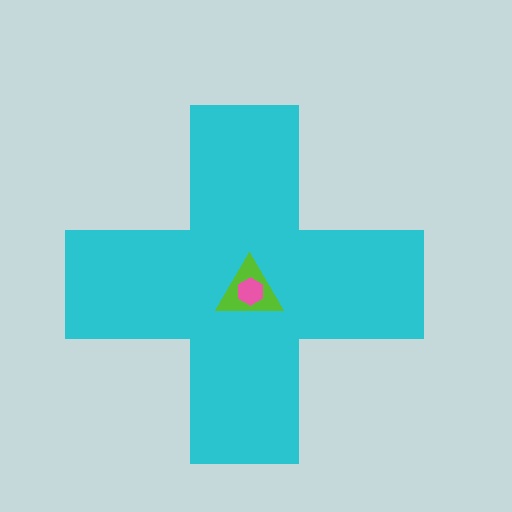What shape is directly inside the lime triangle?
The pink hexagon.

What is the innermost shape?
The pink hexagon.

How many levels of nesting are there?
3.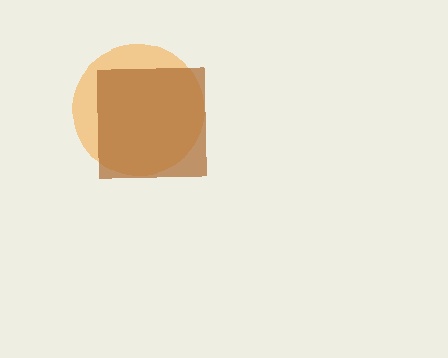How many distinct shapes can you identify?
There are 2 distinct shapes: an orange circle, a brown square.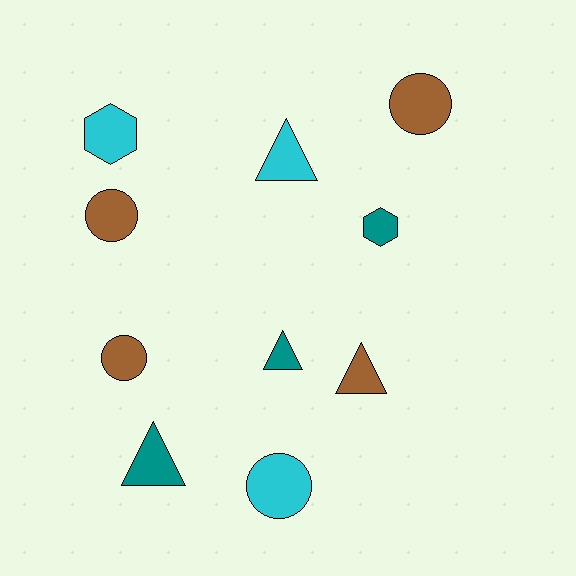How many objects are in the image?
There are 10 objects.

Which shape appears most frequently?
Circle, with 4 objects.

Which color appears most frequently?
Brown, with 4 objects.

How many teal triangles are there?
There are 2 teal triangles.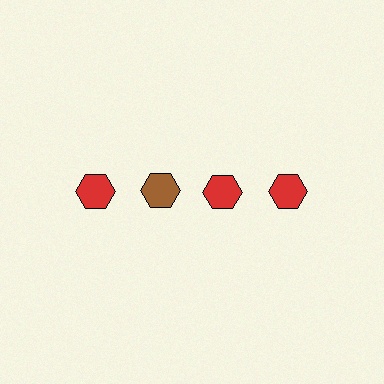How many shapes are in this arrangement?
There are 4 shapes arranged in a grid pattern.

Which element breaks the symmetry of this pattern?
The brown hexagon in the top row, second from left column breaks the symmetry. All other shapes are red hexagons.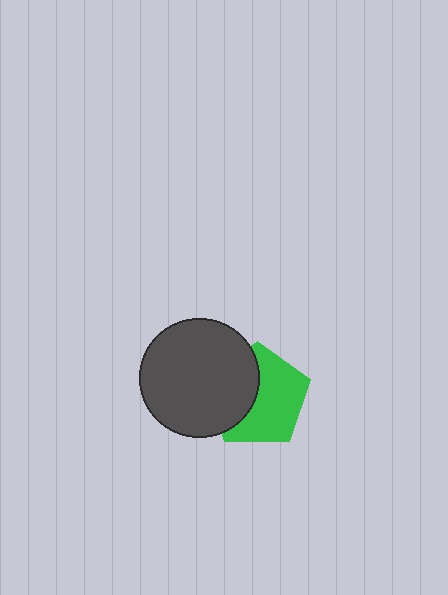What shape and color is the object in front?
The object in front is a dark gray circle.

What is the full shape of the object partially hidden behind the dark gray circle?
The partially hidden object is a green pentagon.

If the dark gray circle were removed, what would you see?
You would see the complete green pentagon.